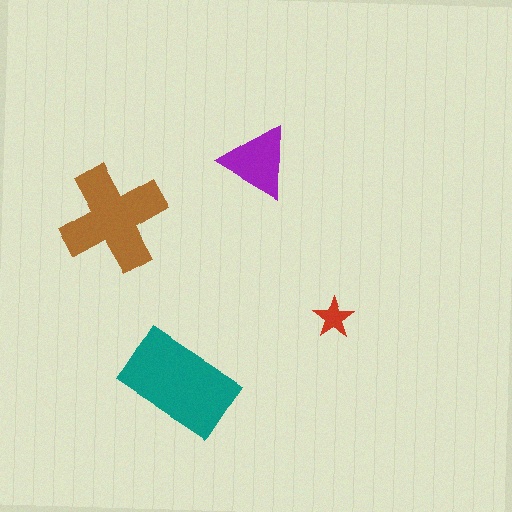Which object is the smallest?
The red star.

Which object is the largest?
The teal rectangle.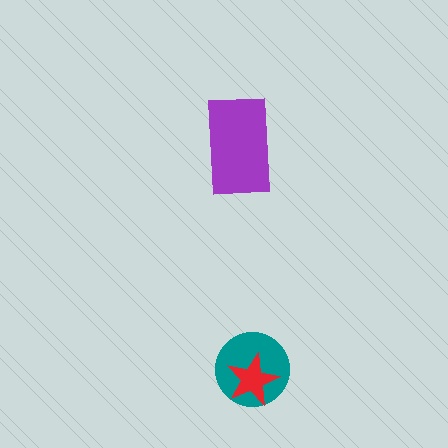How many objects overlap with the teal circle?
1 object overlaps with the teal circle.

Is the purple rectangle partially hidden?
No, no other shape covers it.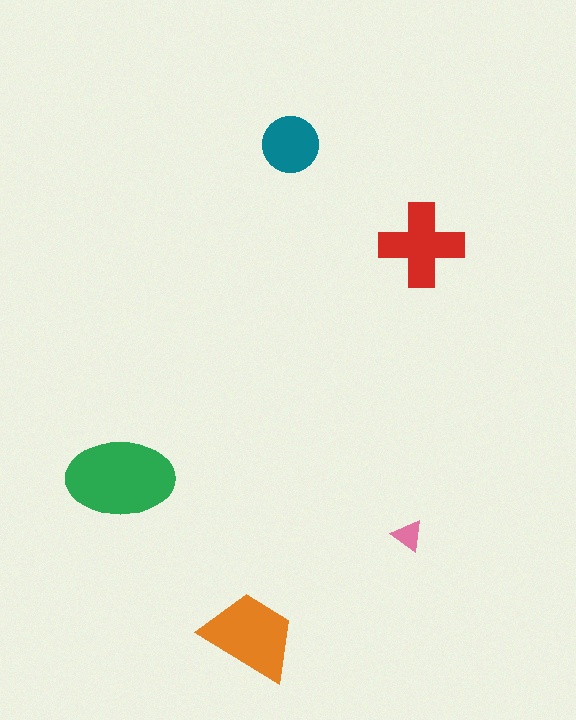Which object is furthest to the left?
The green ellipse is leftmost.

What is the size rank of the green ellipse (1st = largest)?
1st.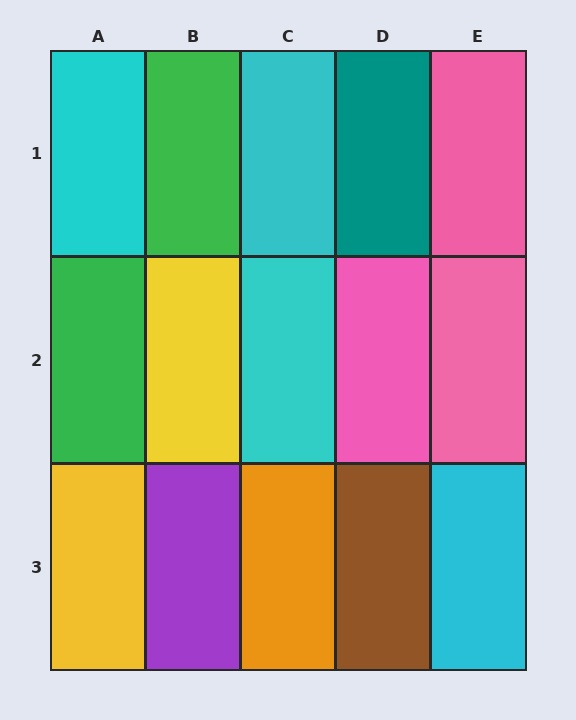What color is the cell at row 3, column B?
Purple.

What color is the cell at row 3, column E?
Cyan.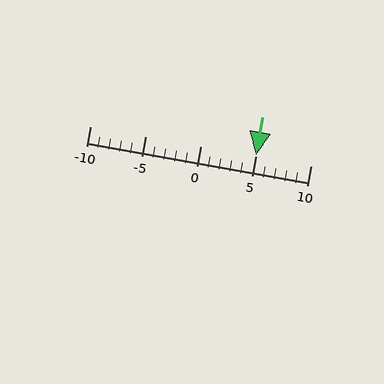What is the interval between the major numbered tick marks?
The major tick marks are spaced 5 units apart.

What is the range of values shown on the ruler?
The ruler shows values from -10 to 10.